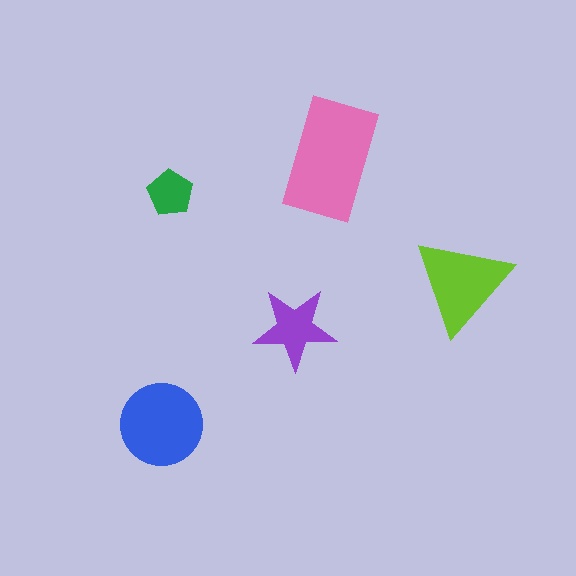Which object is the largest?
The pink rectangle.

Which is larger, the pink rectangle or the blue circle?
The pink rectangle.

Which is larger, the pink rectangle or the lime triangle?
The pink rectangle.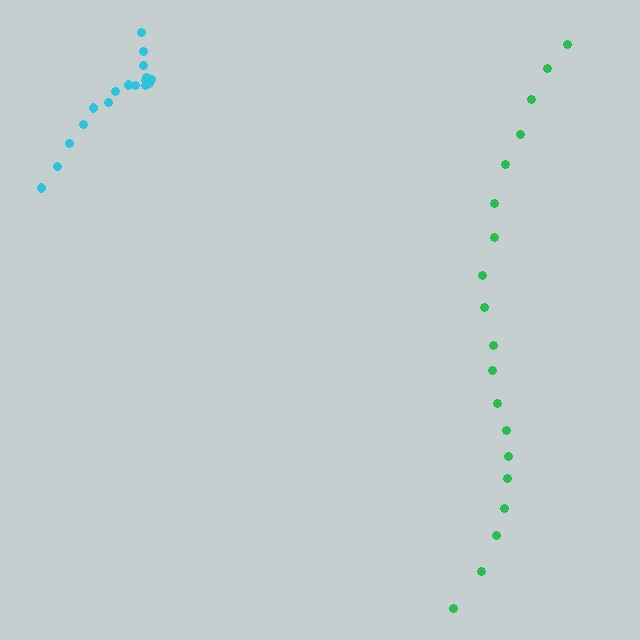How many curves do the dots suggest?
There are 2 distinct paths.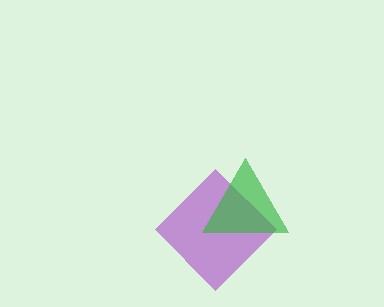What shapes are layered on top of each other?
The layered shapes are: a purple diamond, a green triangle.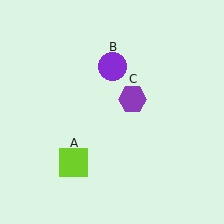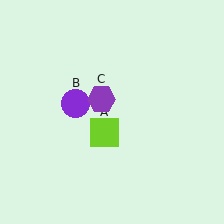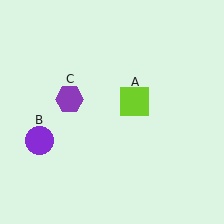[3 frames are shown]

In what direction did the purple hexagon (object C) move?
The purple hexagon (object C) moved left.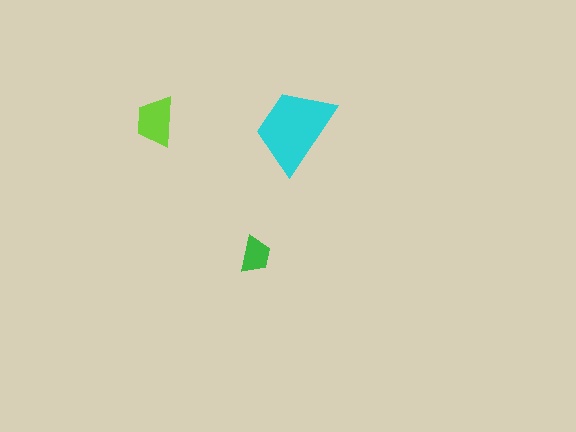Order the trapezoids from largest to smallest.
the cyan one, the lime one, the green one.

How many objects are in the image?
There are 3 objects in the image.